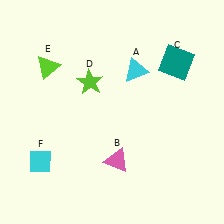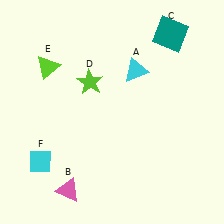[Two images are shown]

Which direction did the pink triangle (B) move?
The pink triangle (B) moved left.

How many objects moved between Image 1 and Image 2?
2 objects moved between the two images.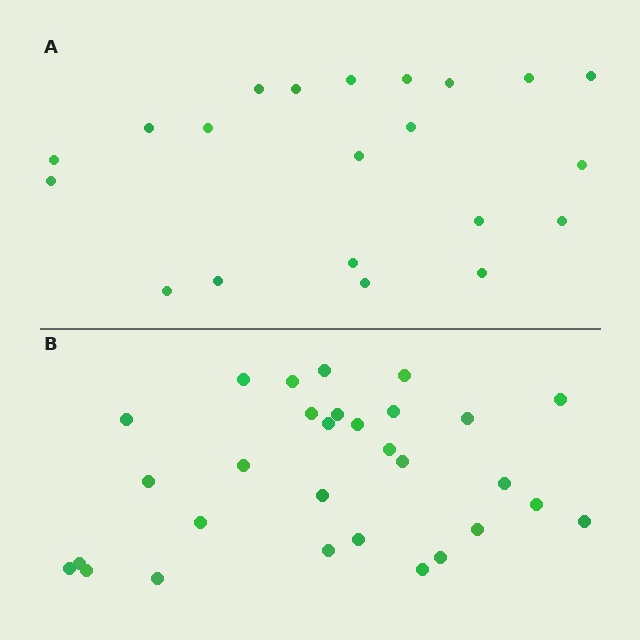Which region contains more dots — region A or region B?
Region B (the bottom region) has more dots.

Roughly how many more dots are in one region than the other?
Region B has roughly 8 or so more dots than region A.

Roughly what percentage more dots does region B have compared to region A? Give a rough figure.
About 45% more.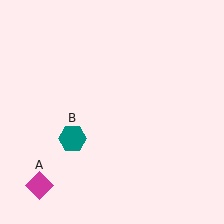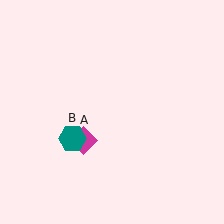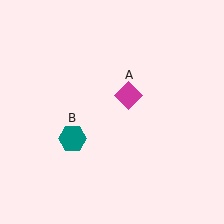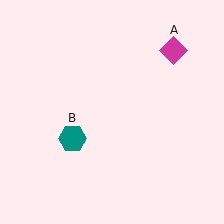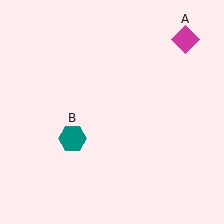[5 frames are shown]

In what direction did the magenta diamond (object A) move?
The magenta diamond (object A) moved up and to the right.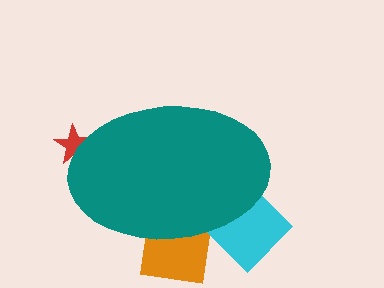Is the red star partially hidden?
Yes, the red star is partially hidden behind the teal ellipse.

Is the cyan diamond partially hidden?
Yes, the cyan diamond is partially hidden behind the teal ellipse.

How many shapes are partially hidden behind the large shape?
3 shapes are partially hidden.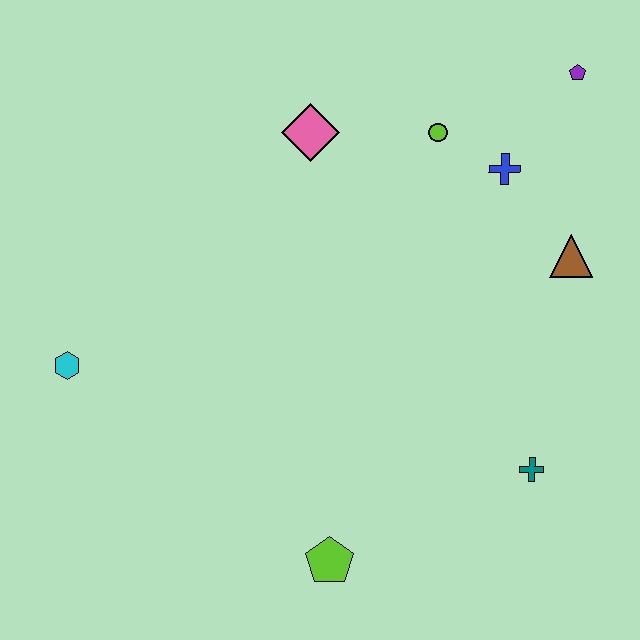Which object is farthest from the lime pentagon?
The purple pentagon is farthest from the lime pentagon.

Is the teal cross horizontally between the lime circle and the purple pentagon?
Yes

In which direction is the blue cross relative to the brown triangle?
The blue cross is above the brown triangle.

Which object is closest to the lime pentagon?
The teal cross is closest to the lime pentagon.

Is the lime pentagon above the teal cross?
No